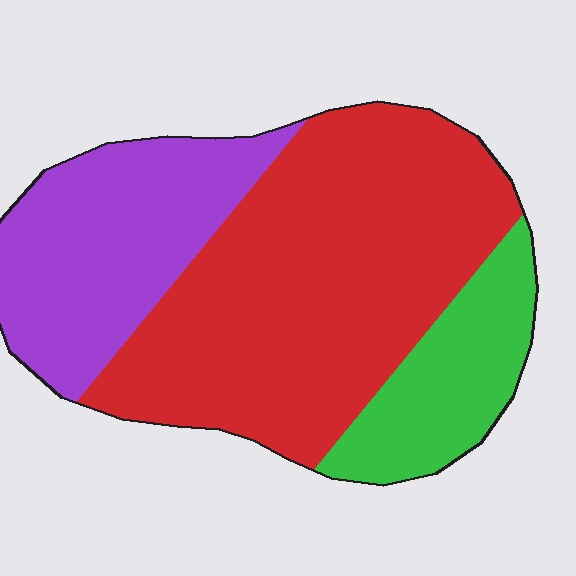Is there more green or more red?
Red.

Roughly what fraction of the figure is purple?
Purple takes up about one quarter (1/4) of the figure.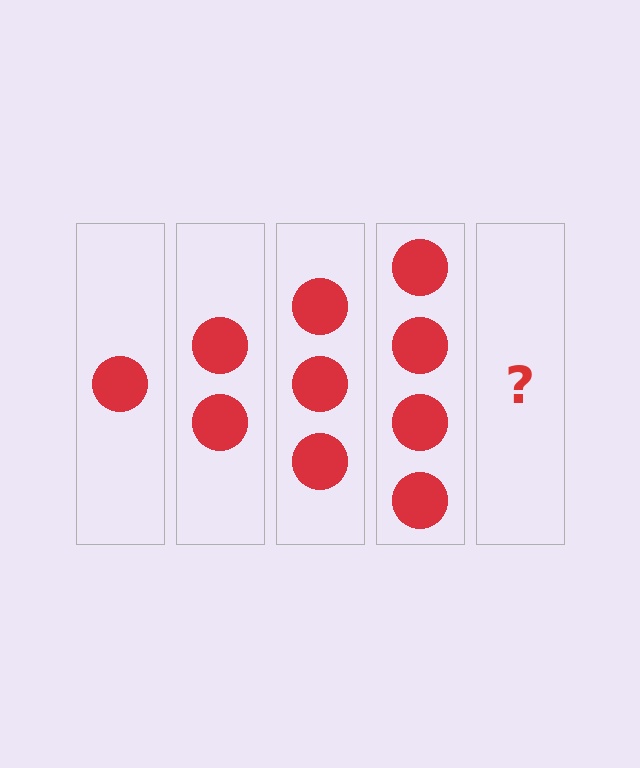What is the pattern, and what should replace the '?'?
The pattern is that each step adds one more circle. The '?' should be 5 circles.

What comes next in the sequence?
The next element should be 5 circles.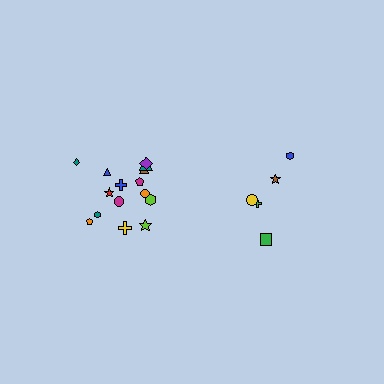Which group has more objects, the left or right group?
The left group.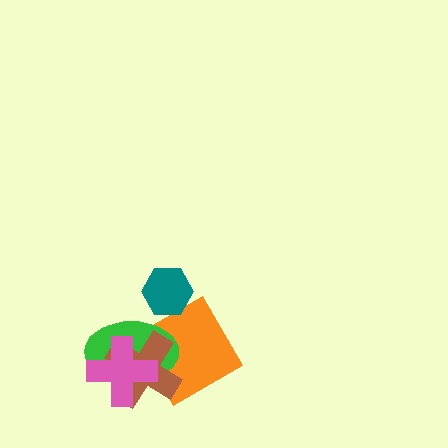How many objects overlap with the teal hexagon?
0 objects overlap with the teal hexagon.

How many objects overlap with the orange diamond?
2 objects overlap with the orange diamond.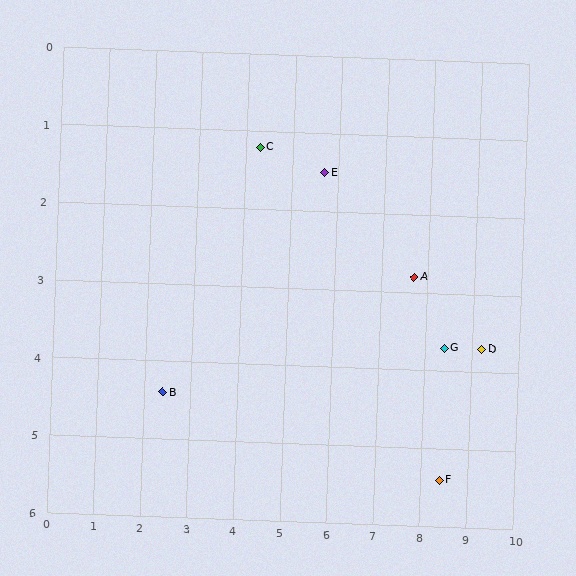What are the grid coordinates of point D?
Point D is at approximately (9.2, 3.7).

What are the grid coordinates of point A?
Point A is at approximately (7.7, 2.8).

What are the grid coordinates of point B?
Point B is at approximately (2.4, 4.4).